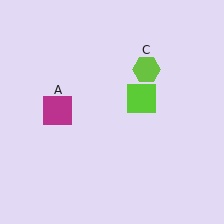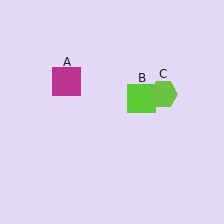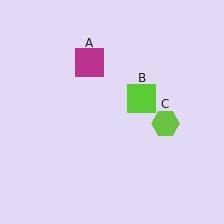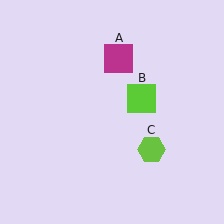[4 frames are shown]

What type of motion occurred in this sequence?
The magenta square (object A), lime hexagon (object C) rotated clockwise around the center of the scene.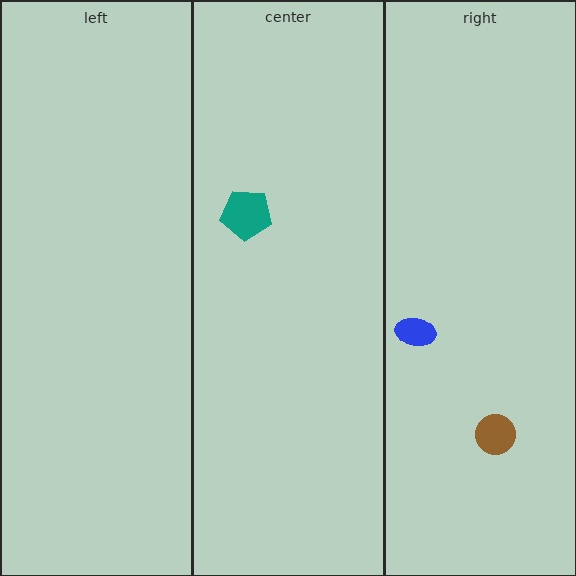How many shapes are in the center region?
1.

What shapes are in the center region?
The teal pentagon.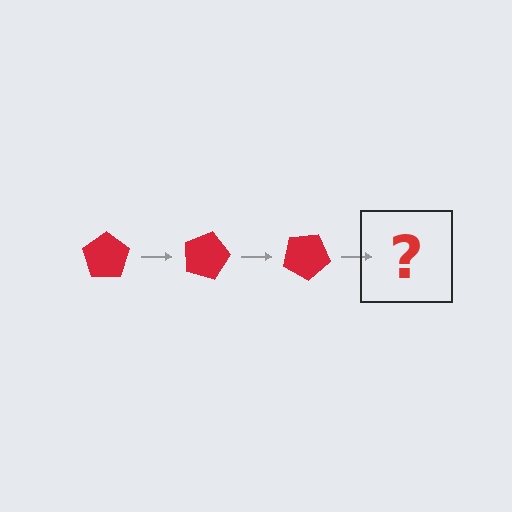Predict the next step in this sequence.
The next step is a red pentagon rotated 45 degrees.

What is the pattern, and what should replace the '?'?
The pattern is that the pentagon rotates 15 degrees each step. The '?' should be a red pentagon rotated 45 degrees.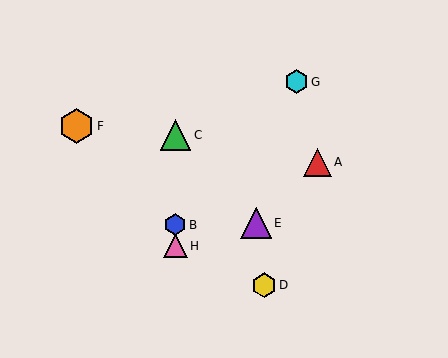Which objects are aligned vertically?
Objects B, C, H are aligned vertically.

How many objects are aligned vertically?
3 objects (B, C, H) are aligned vertically.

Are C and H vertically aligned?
Yes, both are at x≈175.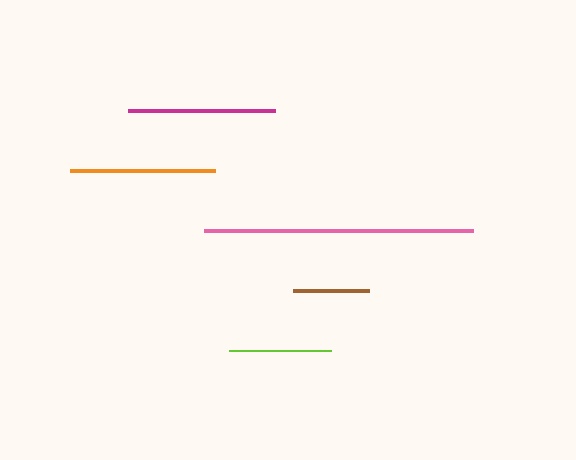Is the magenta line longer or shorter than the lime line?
The magenta line is longer than the lime line.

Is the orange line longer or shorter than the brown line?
The orange line is longer than the brown line.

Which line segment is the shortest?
The brown line is the shortest at approximately 76 pixels.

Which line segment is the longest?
The pink line is the longest at approximately 270 pixels.